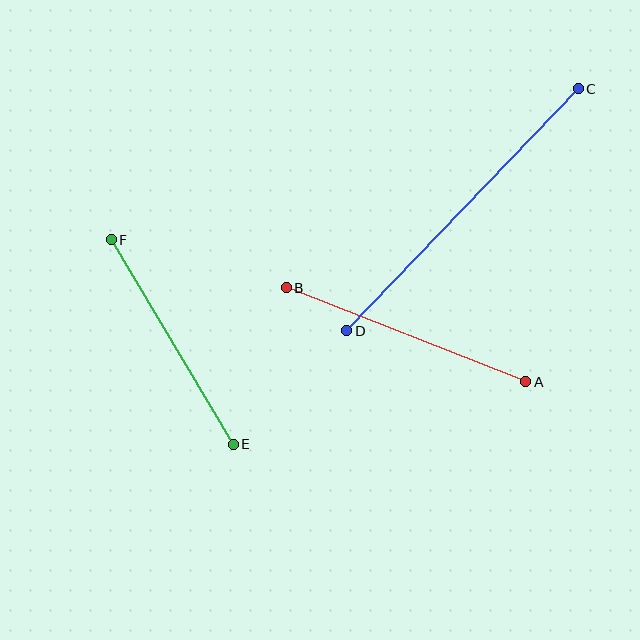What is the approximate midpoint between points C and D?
The midpoint is at approximately (462, 210) pixels.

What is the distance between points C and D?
The distance is approximately 335 pixels.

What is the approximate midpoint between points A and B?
The midpoint is at approximately (406, 335) pixels.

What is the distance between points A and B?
The distance is approximately 257 pixels.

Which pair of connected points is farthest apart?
Points C and D are farthest apart.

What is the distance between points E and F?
The distance is approximately 238 pixels.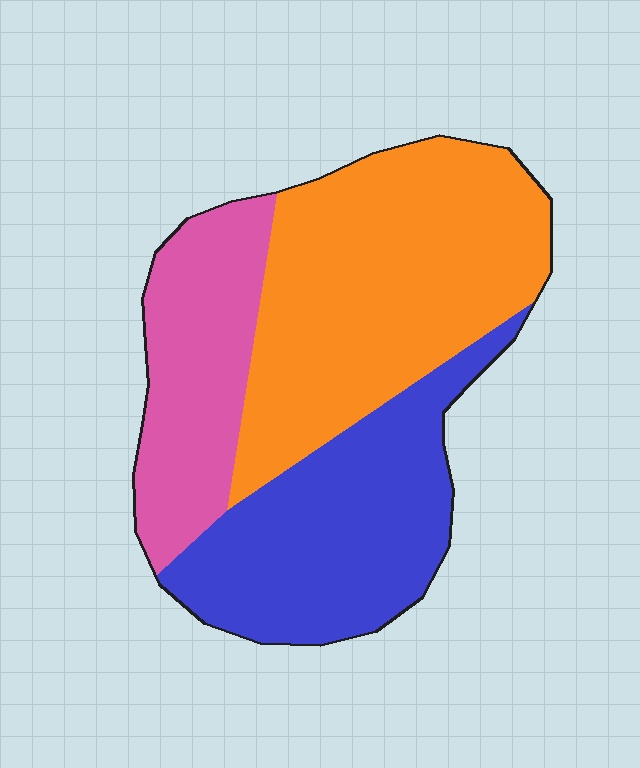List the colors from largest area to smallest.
From largest to smallest: orange, blue, pink.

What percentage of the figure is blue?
Blue covers about 35% of the figure.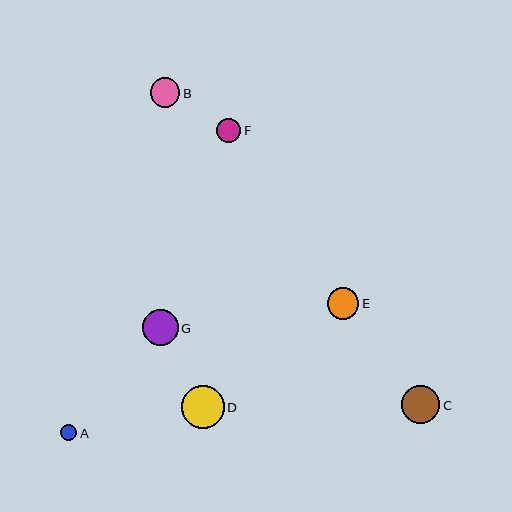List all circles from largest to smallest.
From largest to smallest: D, C, G, E, B, F, A.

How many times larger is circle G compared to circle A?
Circle G is approximately 2.2 times the size of circle A.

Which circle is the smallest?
Circle A is the smallest with a size of approximately 16 pixels.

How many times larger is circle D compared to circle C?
Circle D is approximately 1.1 times the size of circle C.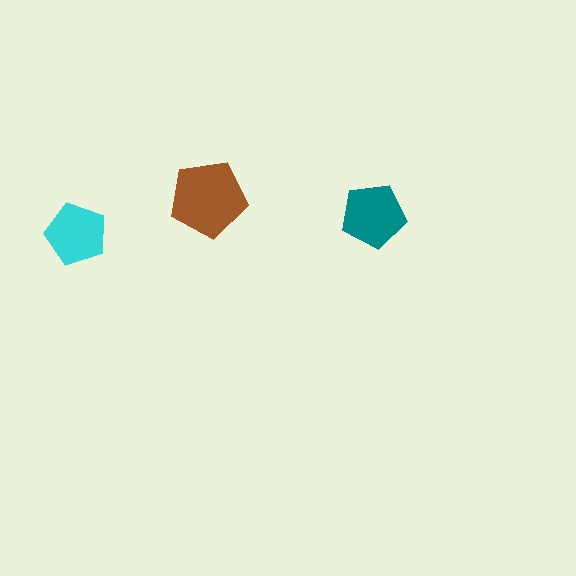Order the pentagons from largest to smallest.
the brown one, the teal one, the cyan one.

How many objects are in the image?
There are 3 objects in the image.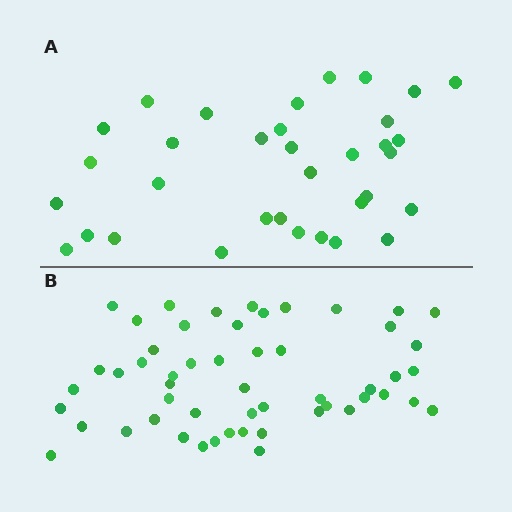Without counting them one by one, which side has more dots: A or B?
Region B (the bottom region) has more dots.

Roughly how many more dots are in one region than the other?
Region B has approximately 20 more dots than region A.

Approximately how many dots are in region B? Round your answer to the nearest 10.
About 50 dots. (The exact count is 53, which rounds to 50.)